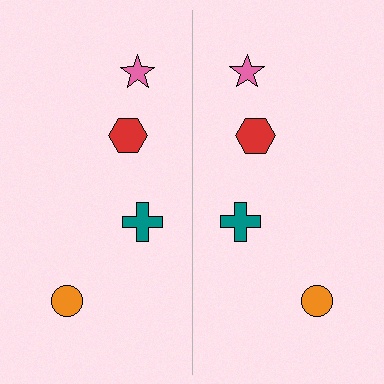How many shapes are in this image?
There are 8 shapes in this image.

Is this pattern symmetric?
Yes, this pattern has bilateral (reflection) symmetry.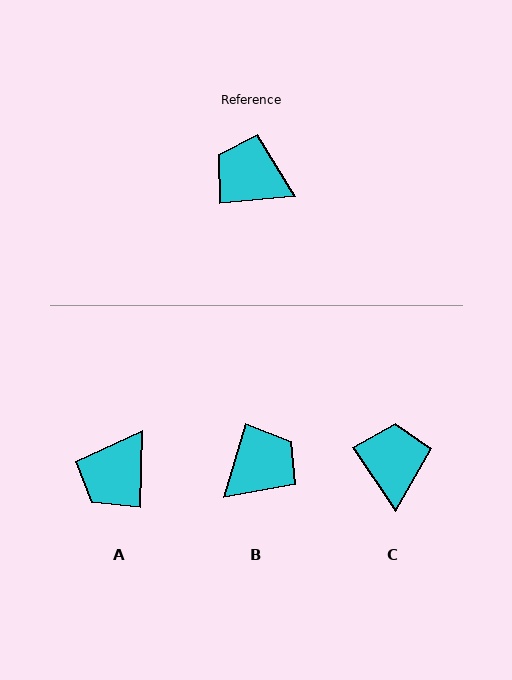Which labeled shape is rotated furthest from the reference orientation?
B, about 112 degrees away.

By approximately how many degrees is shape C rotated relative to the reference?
Approximately 61 degrees clockwise.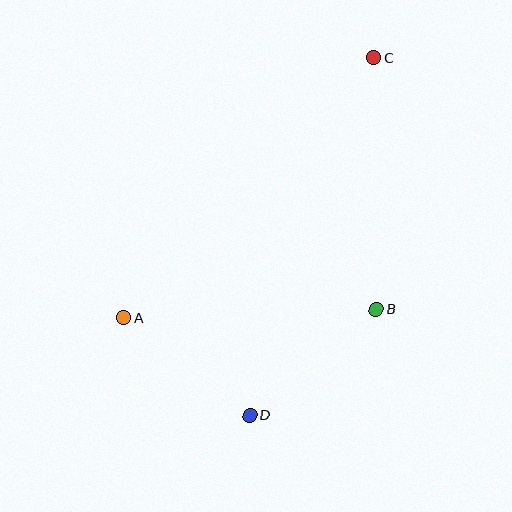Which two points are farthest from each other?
Points C and D are farthest from each other.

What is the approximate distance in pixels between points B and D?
The distance between B and D is approximately 165 pixels.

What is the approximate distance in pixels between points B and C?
The distance between B and C is approximately 252 pixels.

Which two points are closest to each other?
Points A and D are closest to each other.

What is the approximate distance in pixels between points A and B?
The distance between A and B is approximately 252 pixels.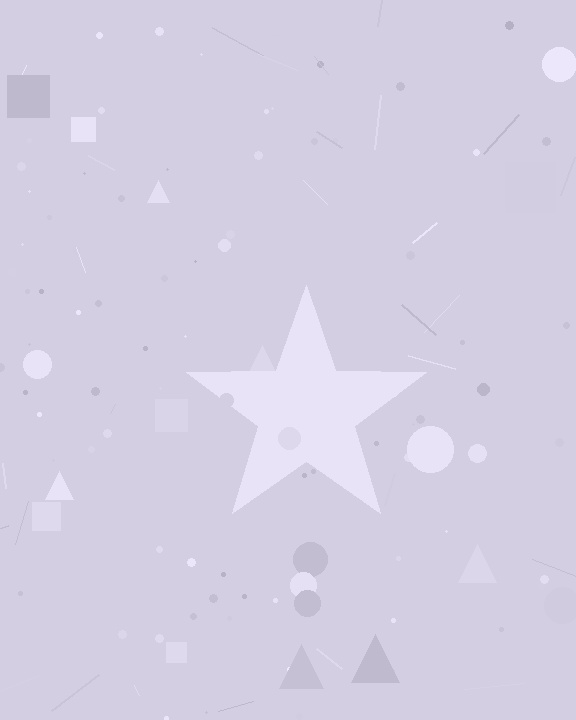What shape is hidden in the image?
A star is hidden in the image.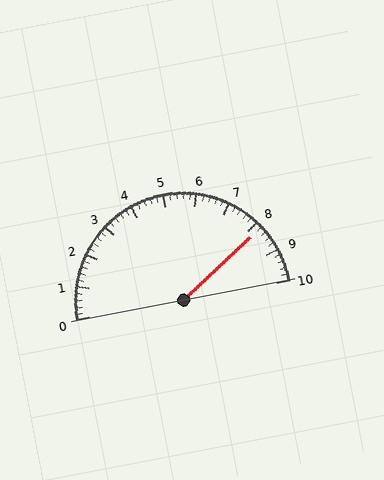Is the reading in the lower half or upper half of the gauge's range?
The reading is in the upper half of the range (0 to 10).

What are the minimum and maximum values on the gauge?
The gauge ranges from 0 to 10.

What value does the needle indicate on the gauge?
The needle indicates approximately 8.2.